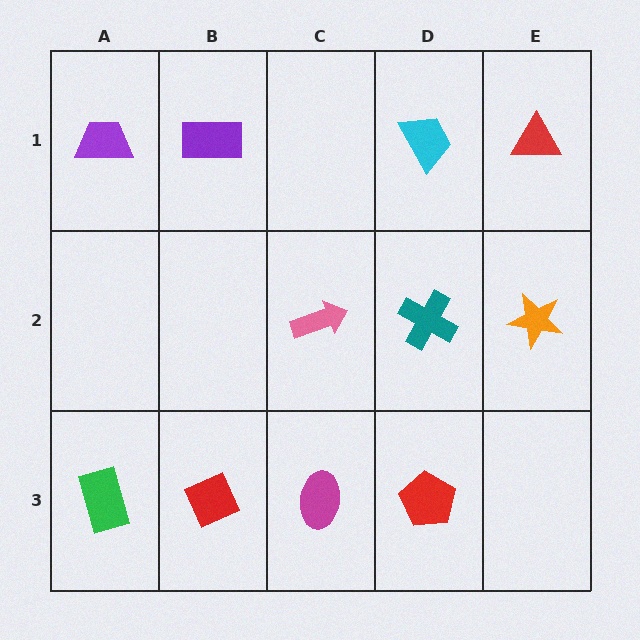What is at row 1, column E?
A red triangle.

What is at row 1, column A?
A purple trapezoid.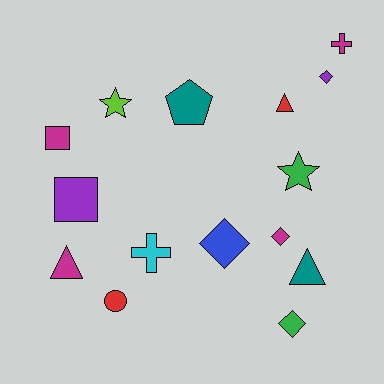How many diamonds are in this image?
There are 4 diamonds.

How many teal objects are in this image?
There are 2 teal objects.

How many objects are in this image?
There are 15 objects.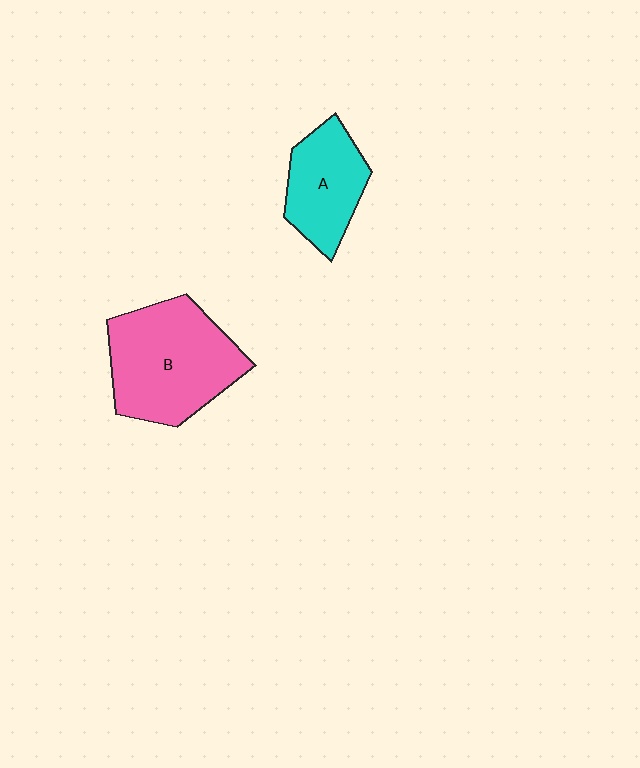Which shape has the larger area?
Shape B (pink).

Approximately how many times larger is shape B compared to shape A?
Approximately 1.7 times.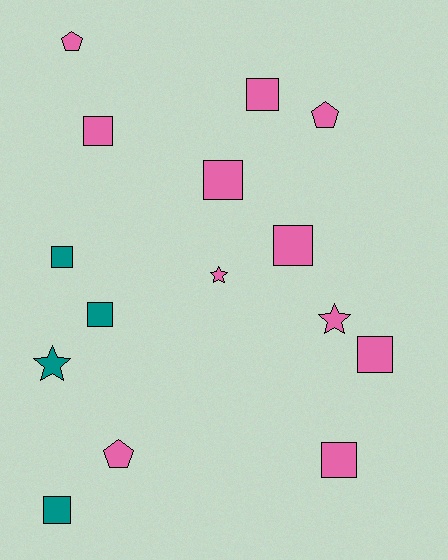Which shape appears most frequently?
Square, with 9 objects.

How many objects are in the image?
There are 15 objects.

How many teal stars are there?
There is 1 teal star.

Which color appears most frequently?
Pink, with 11 objects.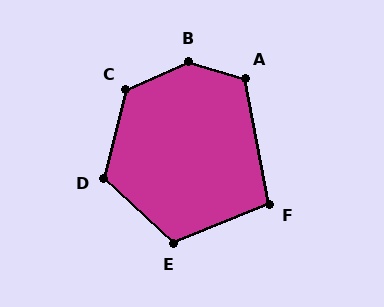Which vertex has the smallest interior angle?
F, at approximately 102 degrees.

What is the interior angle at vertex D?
Approximately 119 degrees (obtuse).